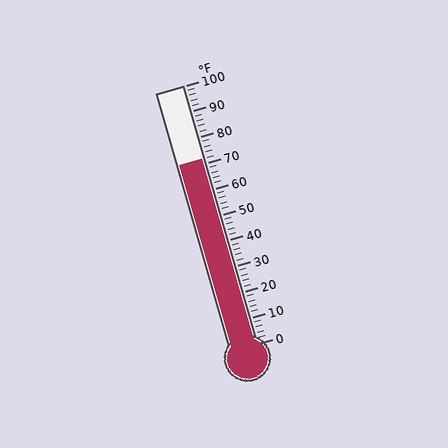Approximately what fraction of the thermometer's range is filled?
The thermometer is filled to approximately 70% of its range.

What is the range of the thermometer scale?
The thermometer scale ranges from 0°F to 100°F.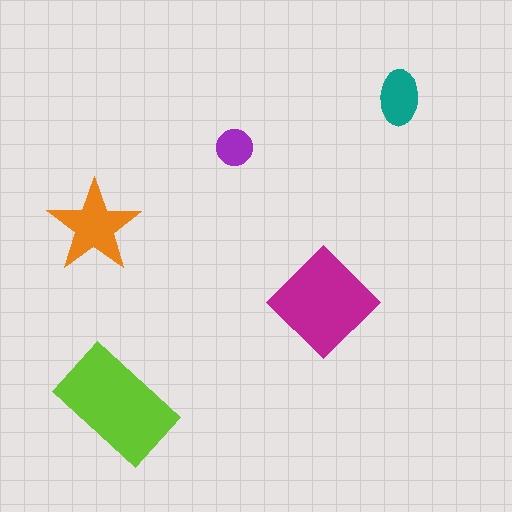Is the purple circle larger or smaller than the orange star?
Smaller.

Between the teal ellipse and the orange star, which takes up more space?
The orange star.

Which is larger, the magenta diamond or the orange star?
The magenta diamond.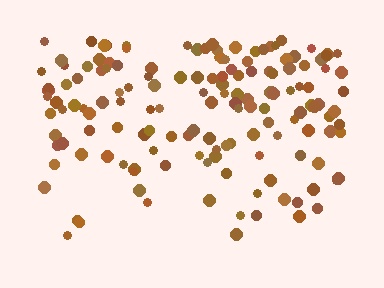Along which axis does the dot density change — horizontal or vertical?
Vertical.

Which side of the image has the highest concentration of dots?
The top.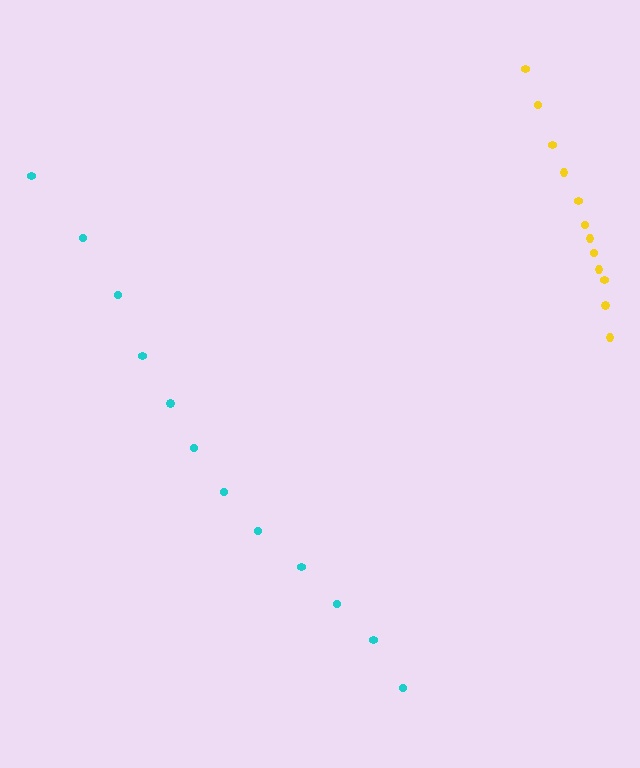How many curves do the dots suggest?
There are 2 distinct paths.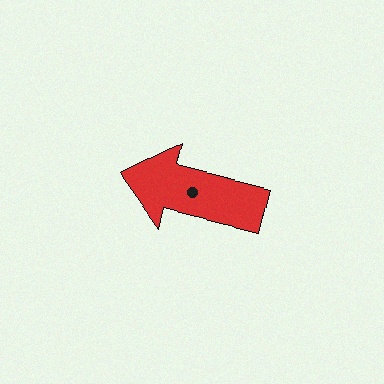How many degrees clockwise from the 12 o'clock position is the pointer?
Approximately 284 degrees.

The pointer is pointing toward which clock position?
Roughly 9 o'clock.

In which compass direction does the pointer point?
West.